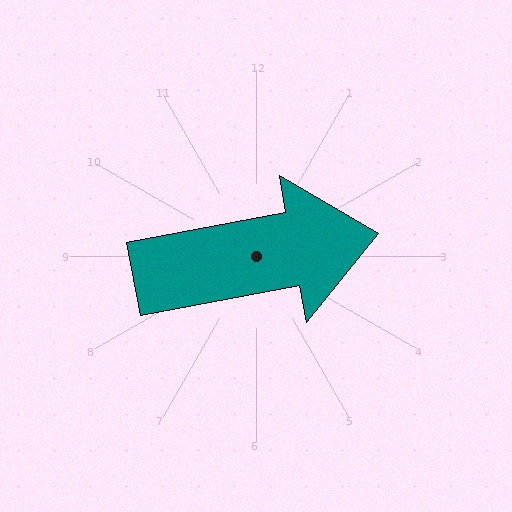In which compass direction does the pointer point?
East.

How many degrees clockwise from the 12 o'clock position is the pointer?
Approximately 79 degrees.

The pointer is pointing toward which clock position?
Roughly 3 o'clock.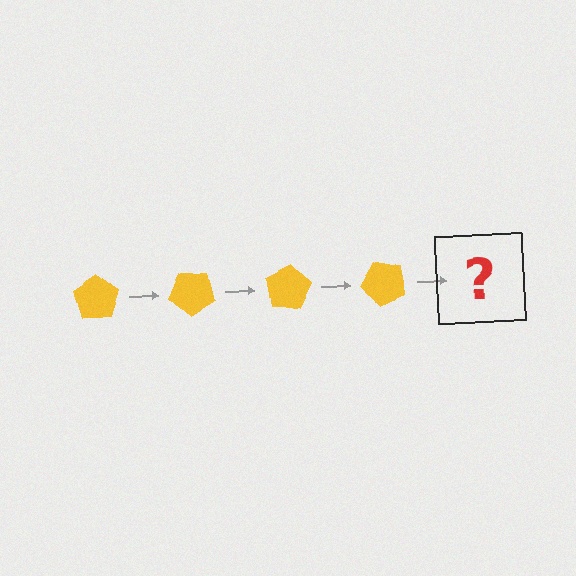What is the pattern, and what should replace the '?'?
The pattern is that the pentagon rotates 40 degrees each step. The '?' should be a yellow pentagon rotated 160 degrees.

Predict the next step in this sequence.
The next step is a yellow pentagon rotated 160 degrees.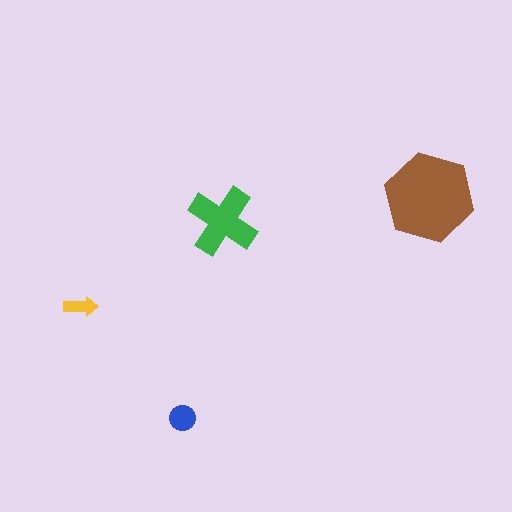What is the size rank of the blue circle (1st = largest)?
3rd.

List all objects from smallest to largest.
The yellow arrow, the blue circle, the green cross, the brown hexagon.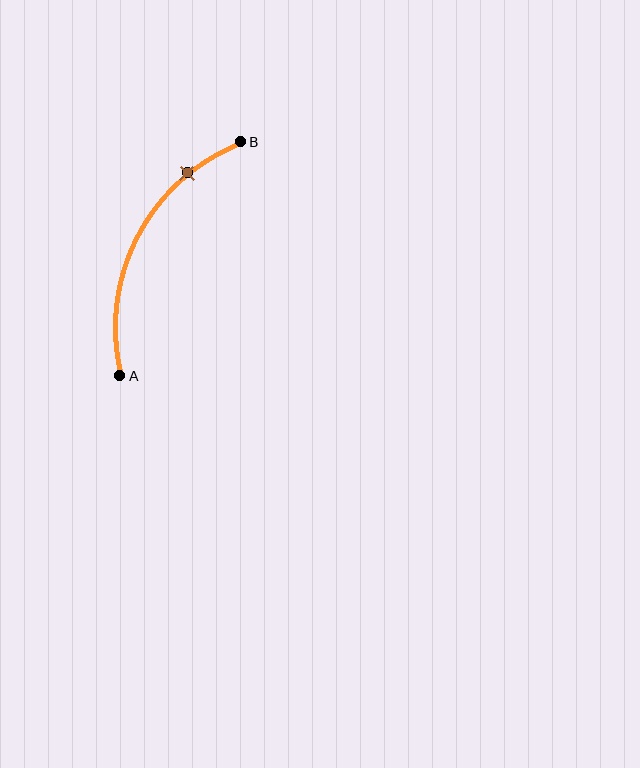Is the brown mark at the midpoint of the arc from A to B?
No. The brown mark lies on the arc but is closer to endpoint B. The arc midpoint would be at the point on the curve equidistant along the arc from both A and B.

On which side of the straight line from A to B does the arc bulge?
The arc bulges to the left of the straight line connecting A and B.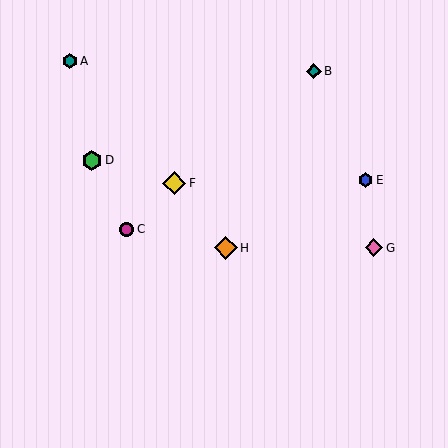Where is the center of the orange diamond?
The center of the orange diamond is at (226, 248).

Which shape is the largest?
The orange diamond (labeled H) is the largest.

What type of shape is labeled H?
Shape H is an orange diamond.